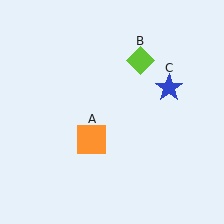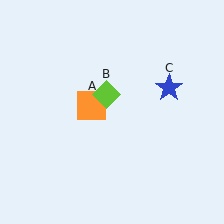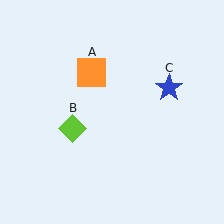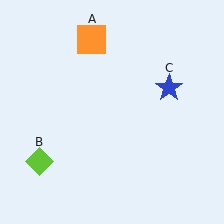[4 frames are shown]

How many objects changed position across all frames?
2 objects changed position: orange square (object A), lime diamond (object B).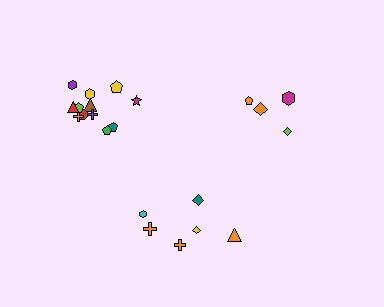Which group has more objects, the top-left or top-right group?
The top-left group.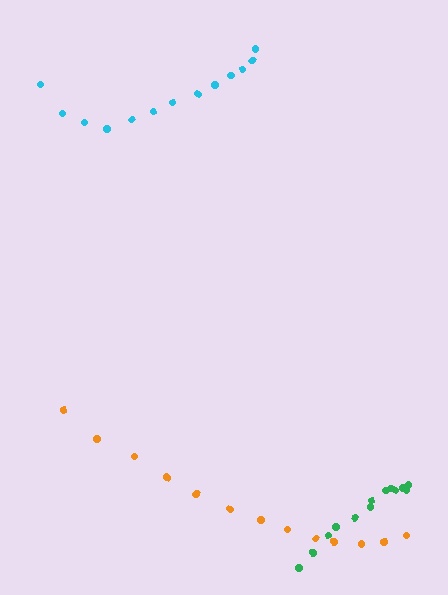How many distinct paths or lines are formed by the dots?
There are 3 distinct paths.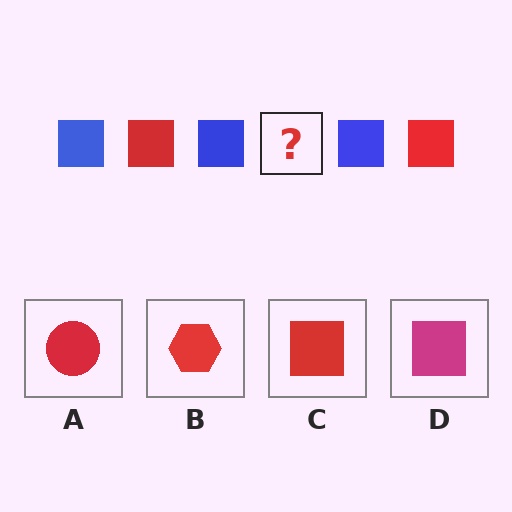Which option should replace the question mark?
Option C.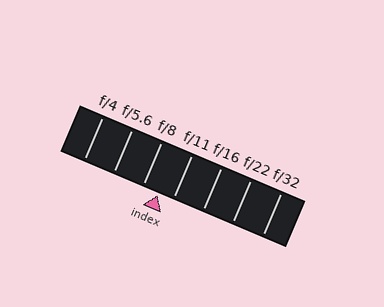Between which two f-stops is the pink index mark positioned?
The index mark is between f/8 and f/11.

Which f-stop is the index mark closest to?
The index mark is closest to f/11.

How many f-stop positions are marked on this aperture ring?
There are 7 f-stop positions marked.